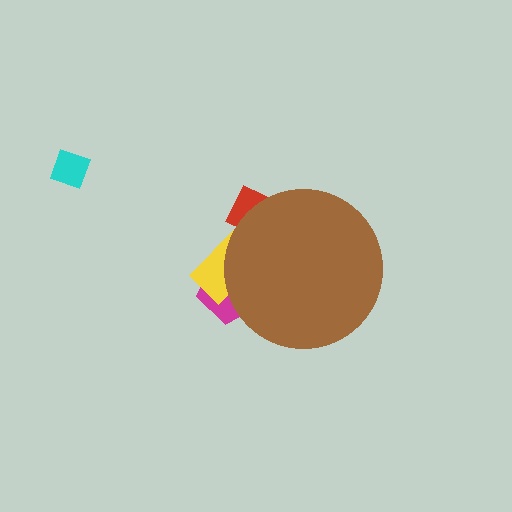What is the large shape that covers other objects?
A brown circle.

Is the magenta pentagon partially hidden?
Yes, the magenta pentagon is partially hidden behind the brown circle.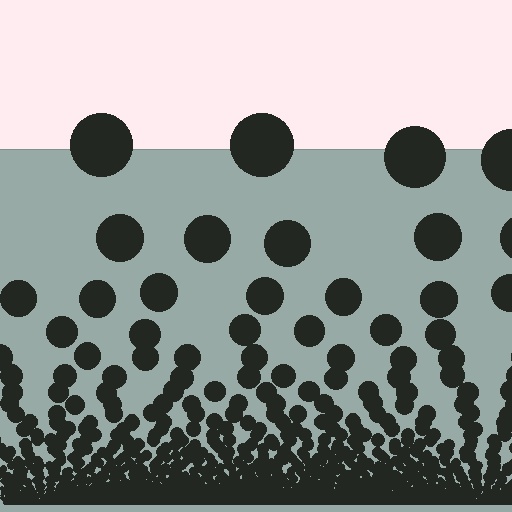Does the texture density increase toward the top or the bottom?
Density increases toward the bottom.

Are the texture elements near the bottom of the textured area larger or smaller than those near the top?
Smaller. The gradient is inverted — elements near the bottom are smaller and denser.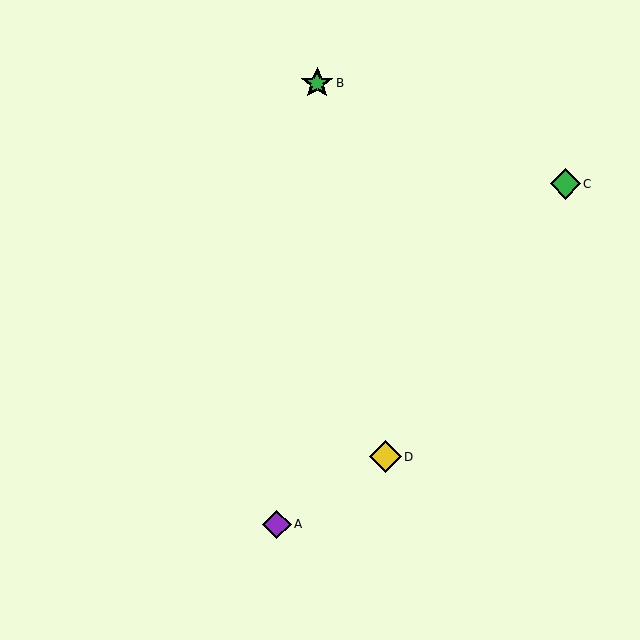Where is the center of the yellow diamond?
The center of the yellow diamond is at (385, 457).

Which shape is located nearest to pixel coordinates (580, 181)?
The green diamond (labeled C) at (565, 184) is nearest to that location.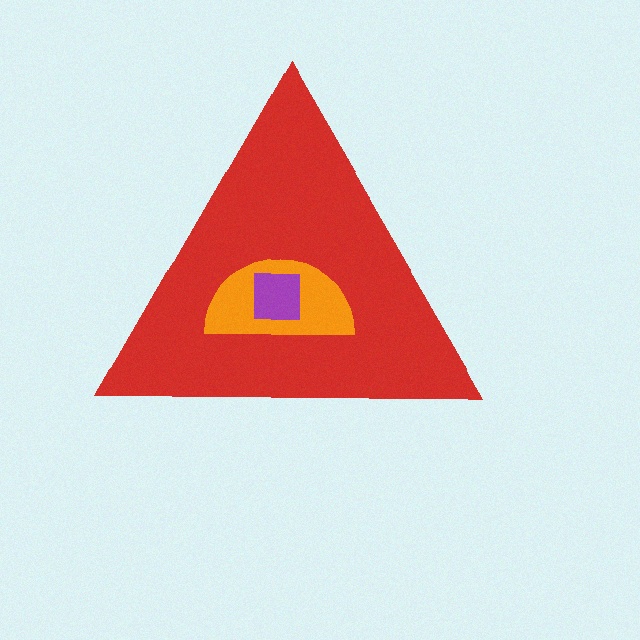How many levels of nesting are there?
3.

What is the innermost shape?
The purple square.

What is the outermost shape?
The red triangle.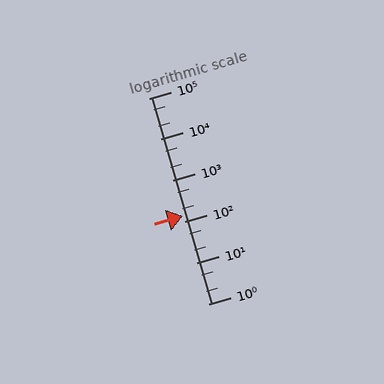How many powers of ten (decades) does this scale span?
The scale spans 5 decades, from 1 to 100000.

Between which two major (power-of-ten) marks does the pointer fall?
The pointer is between 100 and 1000.